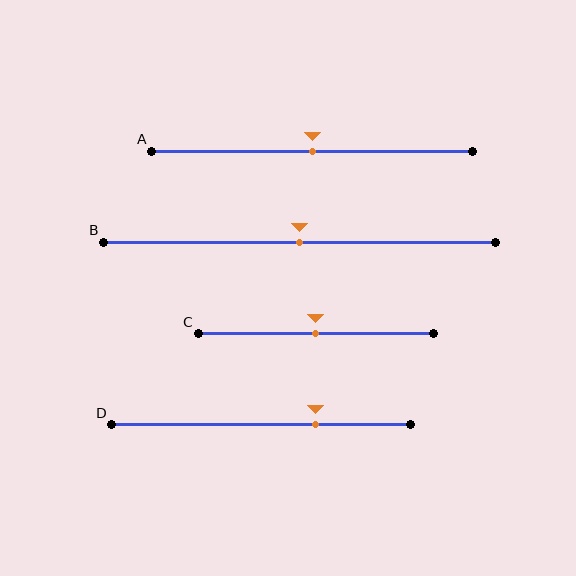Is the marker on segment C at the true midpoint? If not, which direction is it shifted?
Yes, the marker on segment C is at the true midpoint.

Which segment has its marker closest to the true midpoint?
Segment A has its marker closest to the true midpoint.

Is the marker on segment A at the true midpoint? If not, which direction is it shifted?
Yes, the marker on segment A is at the true midpoint.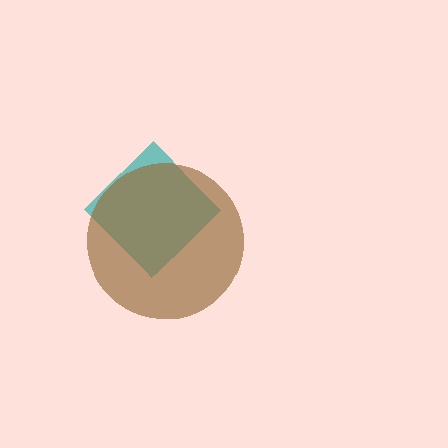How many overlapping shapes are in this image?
There are 2 overlapping shapes in the image.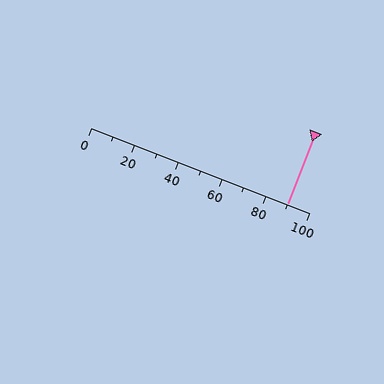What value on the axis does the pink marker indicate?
The marker indicates approximately 90.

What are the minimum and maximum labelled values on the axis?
The axis runs from 0 to 100.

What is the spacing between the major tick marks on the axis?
The major ticks are spaced 20 apart.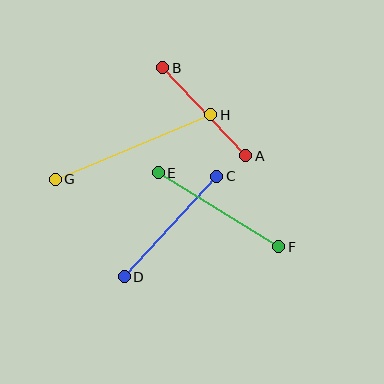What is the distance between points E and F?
The distance is approximately 142 pixels.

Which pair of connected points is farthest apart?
Points G and H are farthest apart.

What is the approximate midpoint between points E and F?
The midpoint is at approximately (219, 210) pixels.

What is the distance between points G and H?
The distance is approximately 169 pixels.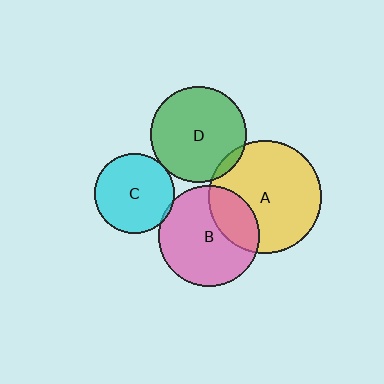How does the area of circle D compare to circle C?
Approximately 1.4 times.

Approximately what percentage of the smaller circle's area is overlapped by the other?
Approximately 25%.